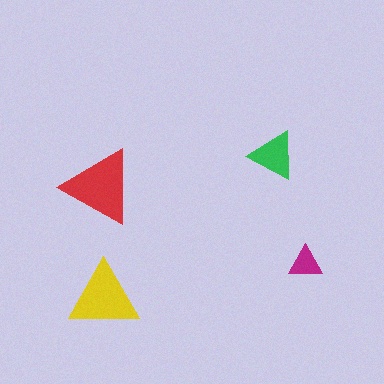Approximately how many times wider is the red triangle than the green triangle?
About 1.5 times wider.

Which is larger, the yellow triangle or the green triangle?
The yellow one.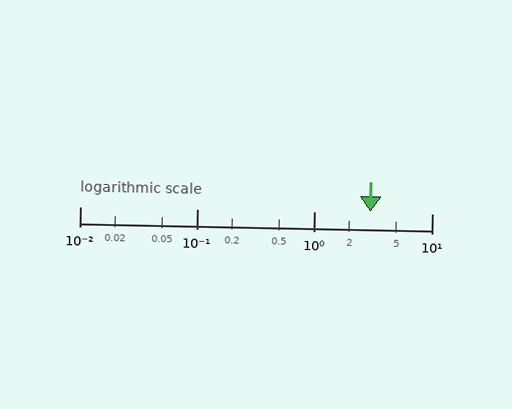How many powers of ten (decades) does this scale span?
The scale spans 3 decades, from 0.01 to 10.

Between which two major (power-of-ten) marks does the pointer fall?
The pointer is between 1 and 10.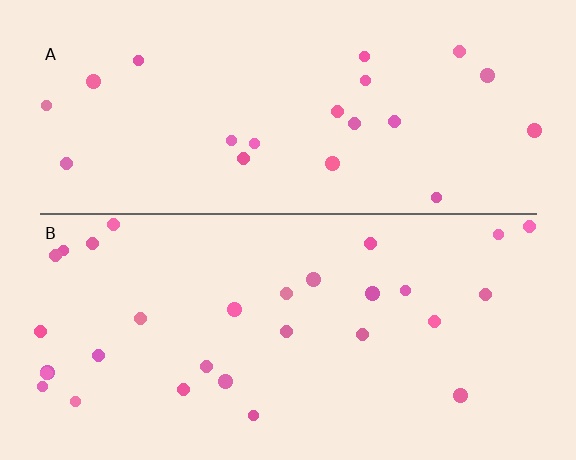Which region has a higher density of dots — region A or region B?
B (the bottom).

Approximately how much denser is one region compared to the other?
Approximately 1.4× — region B over region A.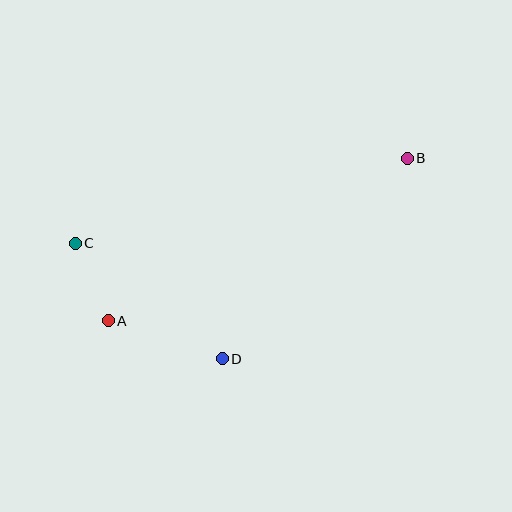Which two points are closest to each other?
Points A and C are closest to each other.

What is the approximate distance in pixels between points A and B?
The distance between A and B is approximately 340 pixels.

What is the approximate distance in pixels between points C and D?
The distance between C and D is approximately 187 pixels.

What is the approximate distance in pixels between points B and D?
The distance between B and D is approximately 273 pixels.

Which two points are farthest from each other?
Points B and C are farthest from each other.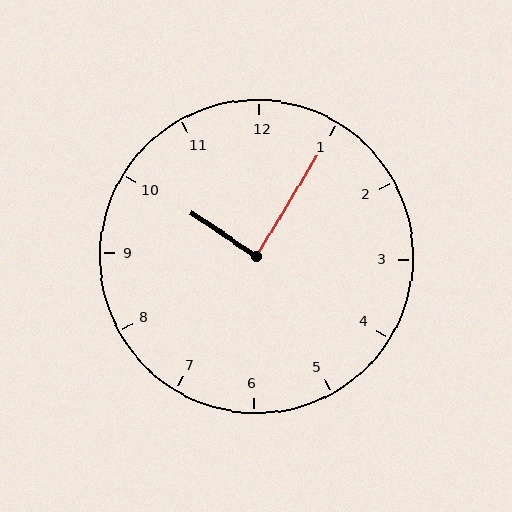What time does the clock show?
10:05.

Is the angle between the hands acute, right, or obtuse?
It is right.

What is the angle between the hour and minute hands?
Approximately 88 degrees.